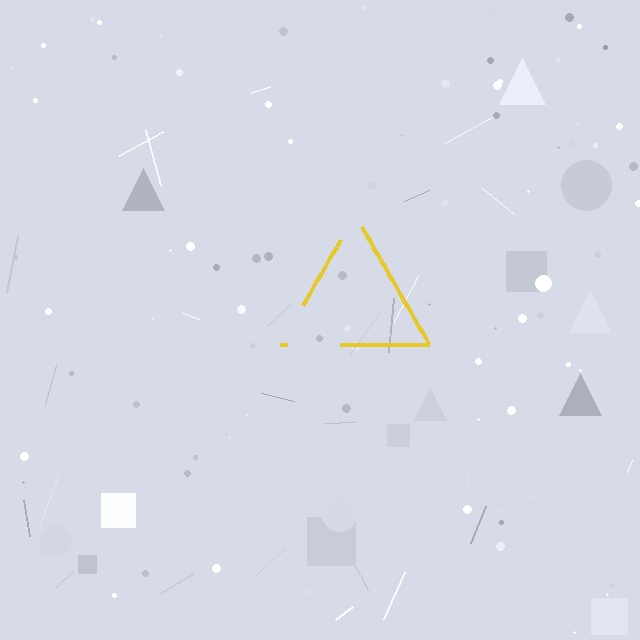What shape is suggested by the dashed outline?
The dashed outline suggests a triangle.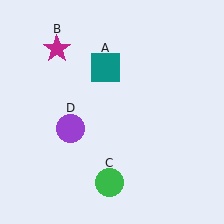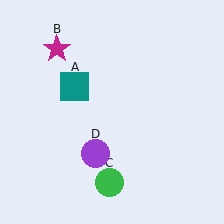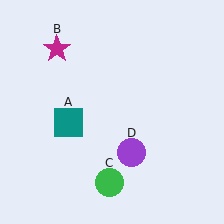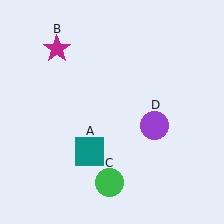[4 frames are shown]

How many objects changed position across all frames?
2 objects changed position: teal square (object A), purple circle (object D).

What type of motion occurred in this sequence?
The teal square (object A), purple circle (object D) rotated counterclockwise around the center of the scene.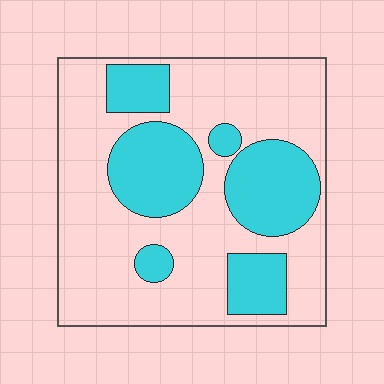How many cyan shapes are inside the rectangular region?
6.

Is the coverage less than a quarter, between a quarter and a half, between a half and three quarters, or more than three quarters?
Between a quarter and a half.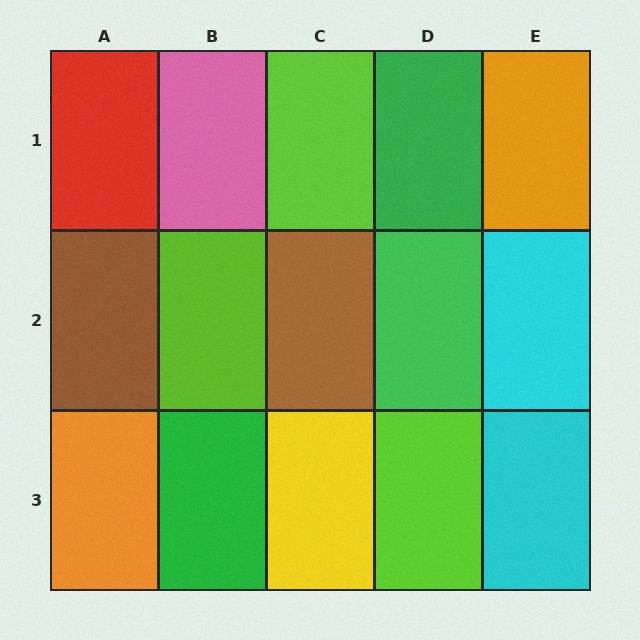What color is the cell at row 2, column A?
Brown.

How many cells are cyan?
2 cells are cyan.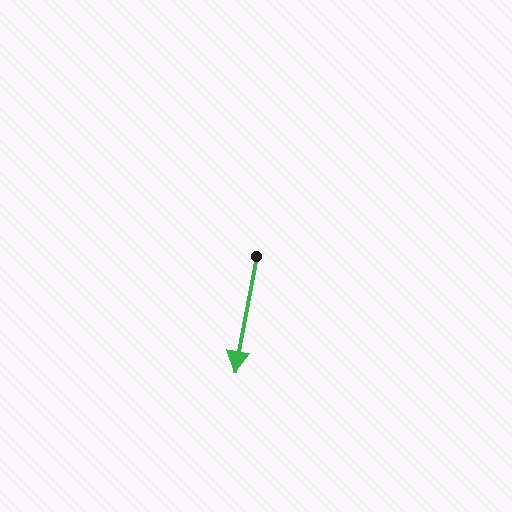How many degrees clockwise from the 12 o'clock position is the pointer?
Approximately 190 degrees.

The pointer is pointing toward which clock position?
Roughly 6 o'clock.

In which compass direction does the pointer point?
South.